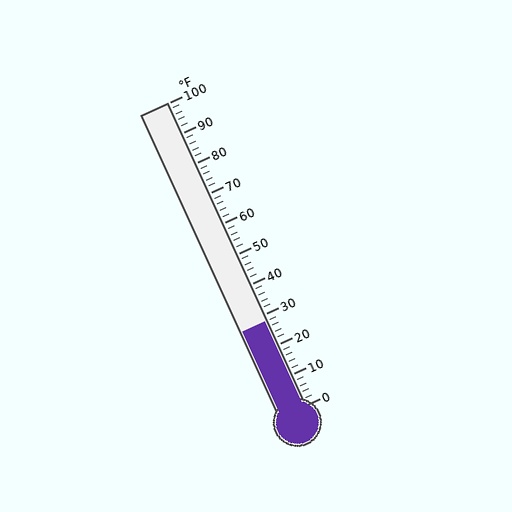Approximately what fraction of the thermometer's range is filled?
The thermometer is filled to approximately 30% of its range.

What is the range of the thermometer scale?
The thermometer scale ranges from 0°F to 100°F.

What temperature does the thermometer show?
The thermometer shows approximately 28°F.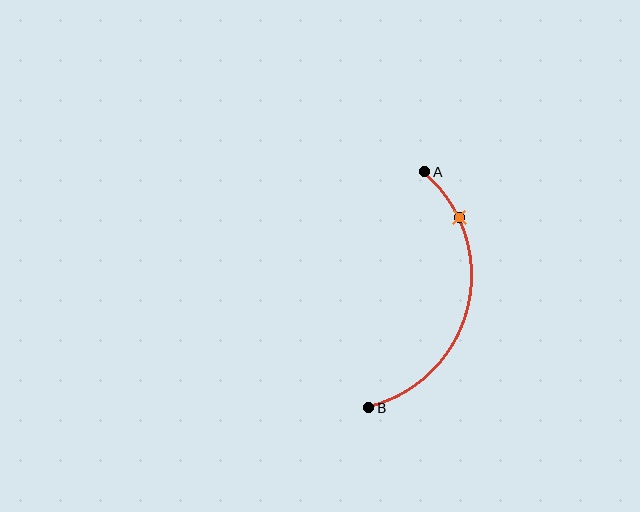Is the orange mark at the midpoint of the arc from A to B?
No. The orange mark lies on the arc but is closer to endpoint A. The arc midpoint would be at the point on the curve equidistant along the arc from both A and B.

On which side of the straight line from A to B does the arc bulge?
The arc bulges to the right of the straight line connecting A and B.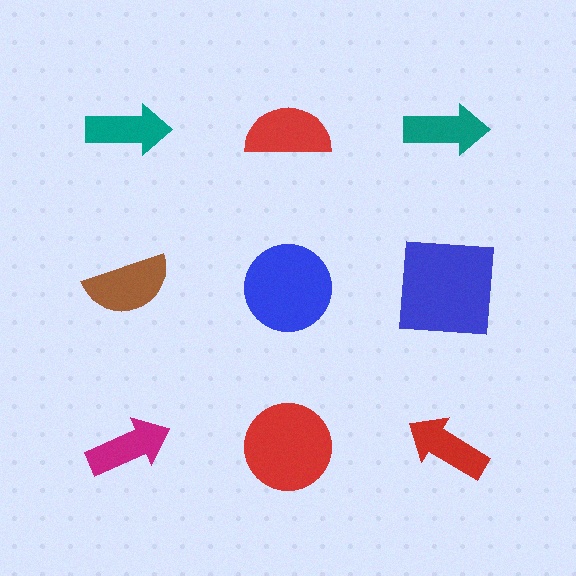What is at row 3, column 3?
A red arrow.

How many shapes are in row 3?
3 shapes.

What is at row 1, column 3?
A teal arrow.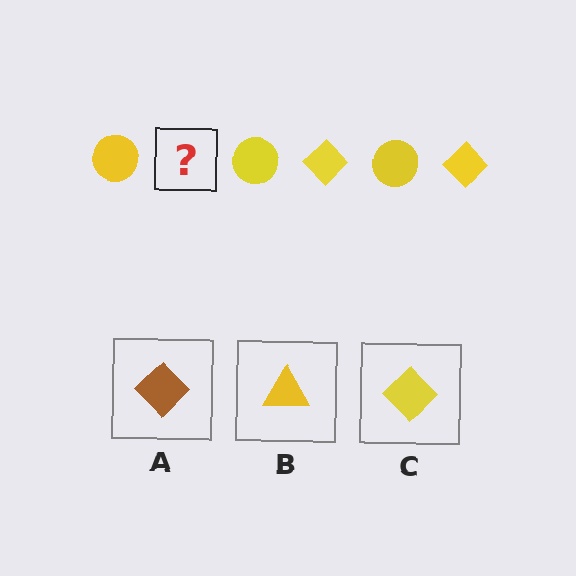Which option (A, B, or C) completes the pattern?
C.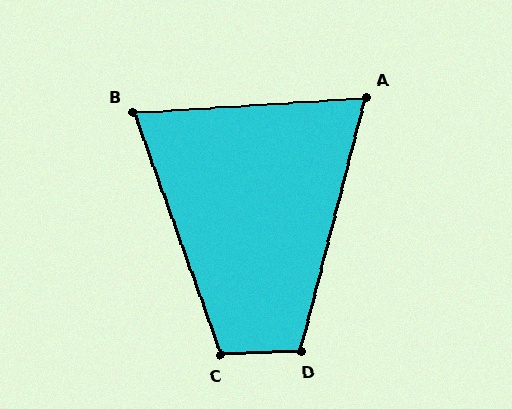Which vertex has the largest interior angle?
C, at approximately 108 degrees.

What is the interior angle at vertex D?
Approximately 106 degrees (obtuse).